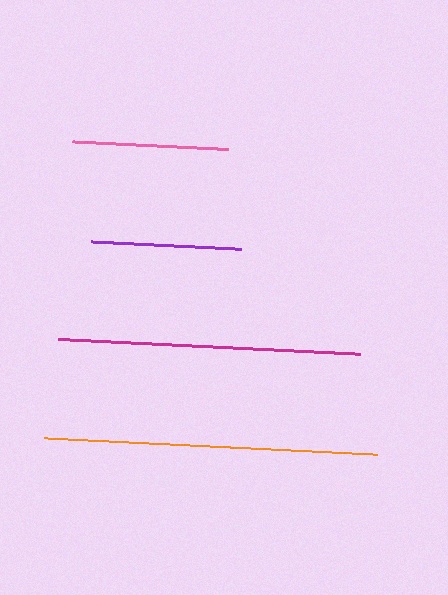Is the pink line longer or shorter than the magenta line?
The magenta line is longer than the pink line.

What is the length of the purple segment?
The purple segment is approximately 151 pixels long.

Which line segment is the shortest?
The purple line is the shortest at approximately 151 pixels.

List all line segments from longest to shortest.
From longest to shortest: orange, magenta, pink, purple.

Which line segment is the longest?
The orange line is the longest at approximately 334 pixels.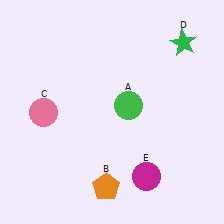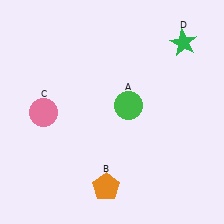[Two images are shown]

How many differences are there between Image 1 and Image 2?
There is 1 difference between the two images.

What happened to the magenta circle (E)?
The magenta circle (E) was removed in Image 2. It was in the bottom-right area of Image 1.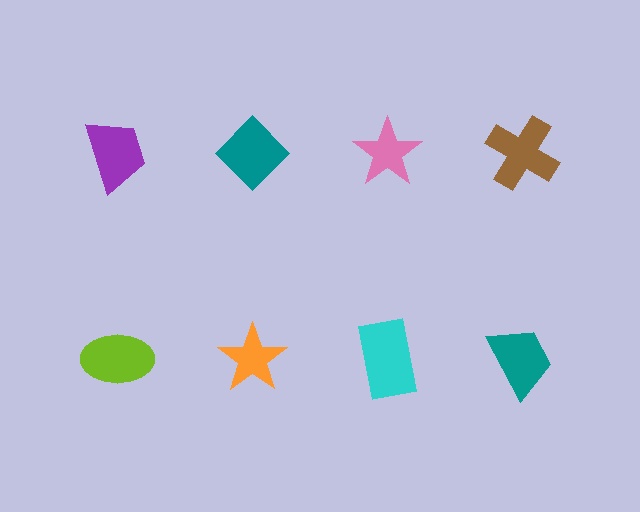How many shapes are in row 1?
4 shapes.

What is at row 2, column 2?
An orange star.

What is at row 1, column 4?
A brown cross.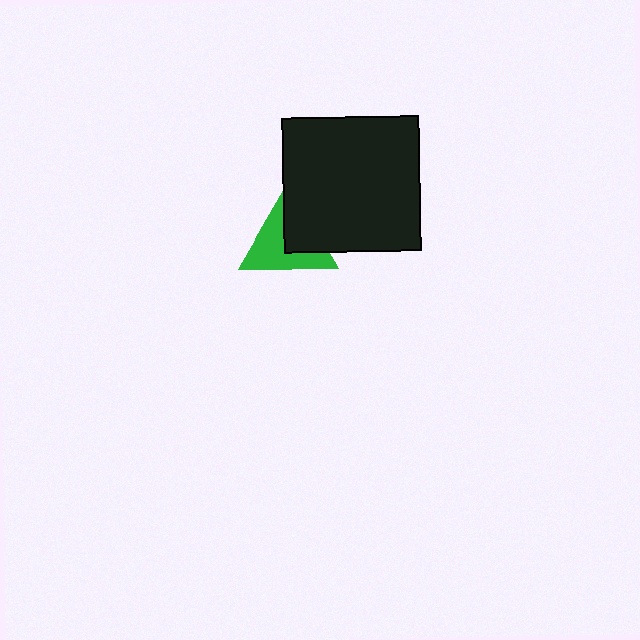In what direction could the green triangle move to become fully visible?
The green triangle could move left. That would shift it out from behind the black rectangle entirely.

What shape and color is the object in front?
The object in front is a black rectangle.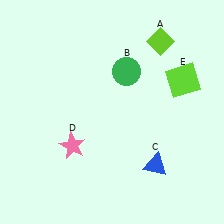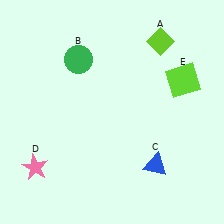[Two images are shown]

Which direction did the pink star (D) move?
The pink star (D) moved left.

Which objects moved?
The objects that moved are: the green circle (B), the pink star (D).